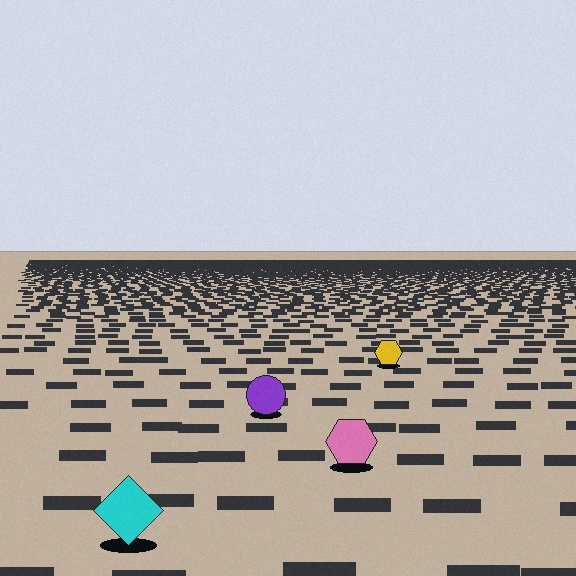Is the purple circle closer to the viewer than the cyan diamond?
No. The cyan diamond is closer — you can tell from the texture gradient: the ground texture is coarser near it.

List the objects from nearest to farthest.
From nearest to farthest: the cyan diamond, the pink hexagon, the purple circle, the yellow hexagon.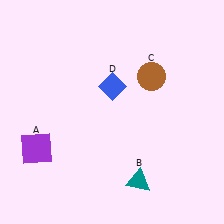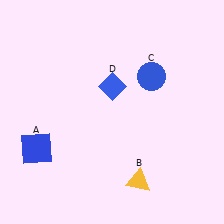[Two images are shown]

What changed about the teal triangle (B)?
In Image 1, B is teal. In Image 2, it changed to yellow.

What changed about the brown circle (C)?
In Image 1, C is brown. In Image 2, it changed to blue.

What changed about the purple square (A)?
In Image 1, A is purple. In Image 2, it changed to blue.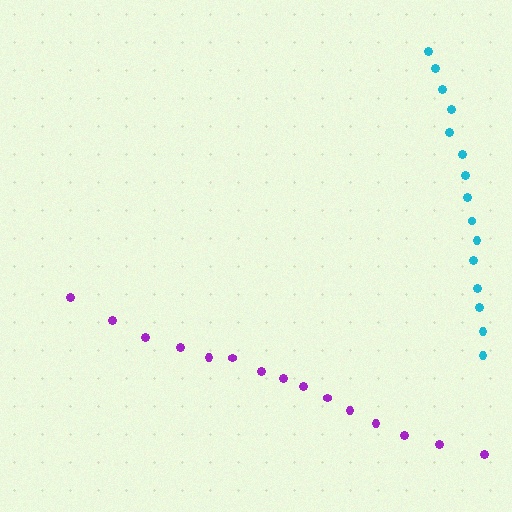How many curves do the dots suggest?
There are 2 distinct paths.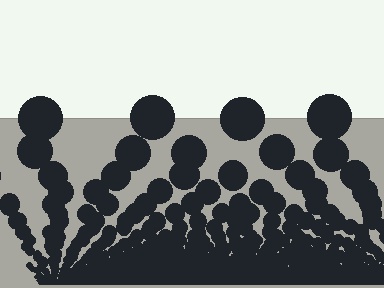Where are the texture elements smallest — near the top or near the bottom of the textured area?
Near the bottom.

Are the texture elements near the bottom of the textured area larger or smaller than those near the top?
Smaller. The gradient is inverted — elements near the bottom are smaller and denser.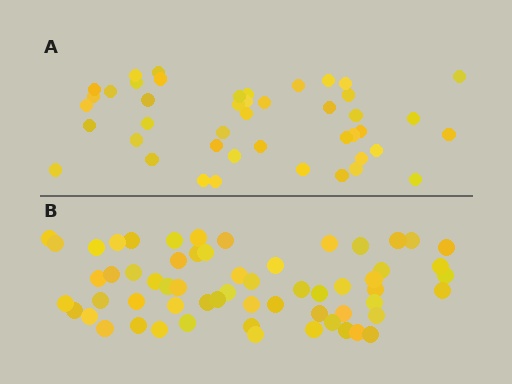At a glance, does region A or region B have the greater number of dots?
Region B (the bottom region) has more dots.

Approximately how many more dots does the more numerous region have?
Region B has approximately 15 more dots than region A.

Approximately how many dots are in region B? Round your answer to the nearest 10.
About 60 dots.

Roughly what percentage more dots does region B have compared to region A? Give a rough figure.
About 35% more.